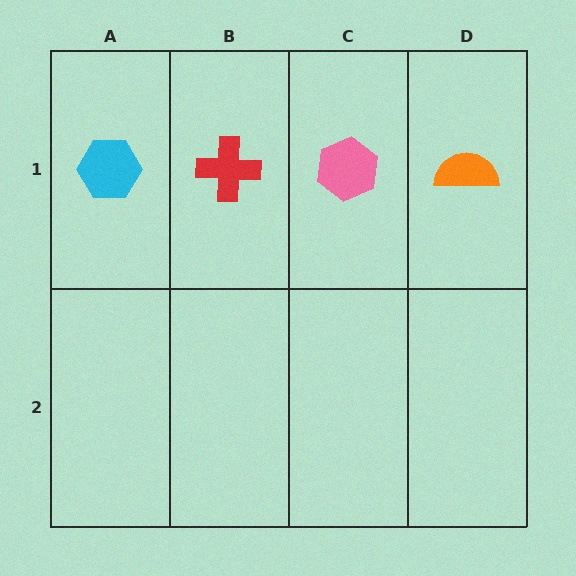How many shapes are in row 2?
0 shapes.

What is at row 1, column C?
A pink hexagon.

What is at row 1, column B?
A red cross.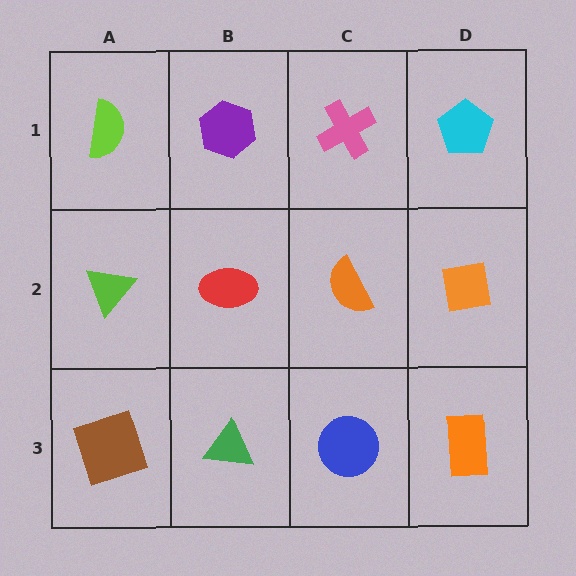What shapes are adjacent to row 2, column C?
A pink cross (row 1, column C), a blue circle (row 3, column C), a red ellipse (row 2, column B), an orange square (row 2, column D).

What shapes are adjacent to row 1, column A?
A lime triangle (row 2, column A), a purple hexagon (row 1, column B).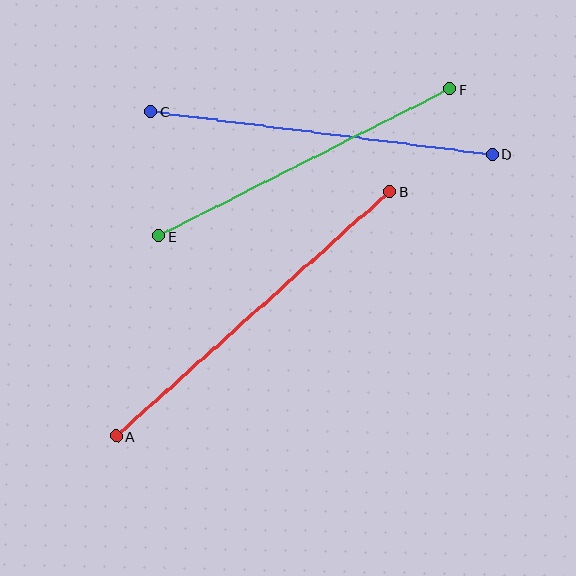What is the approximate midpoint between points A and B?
The midpoint is at approximately (253, 314) pixels.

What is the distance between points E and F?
The distance is approximately 326 pixels.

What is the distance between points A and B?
The distance is approximately 367 pixels.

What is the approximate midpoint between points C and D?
The midpoint is at approximately (321, 133) pixels.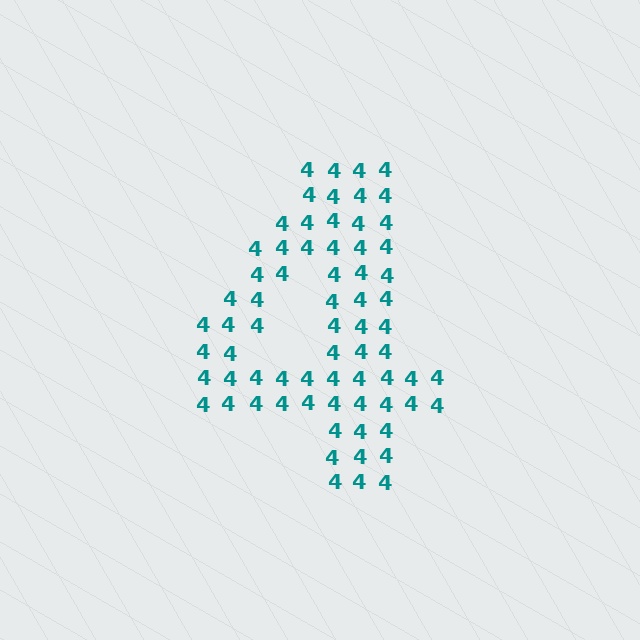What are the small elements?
The small elements are digit 4's.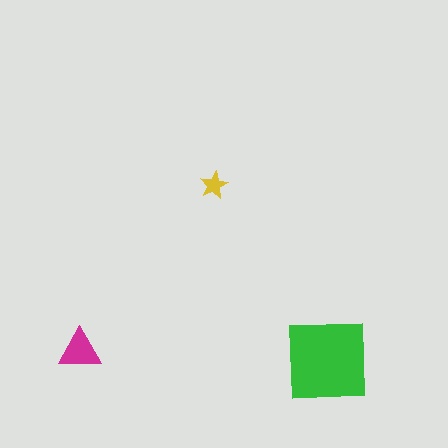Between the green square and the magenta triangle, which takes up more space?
The green square.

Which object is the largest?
The green square.